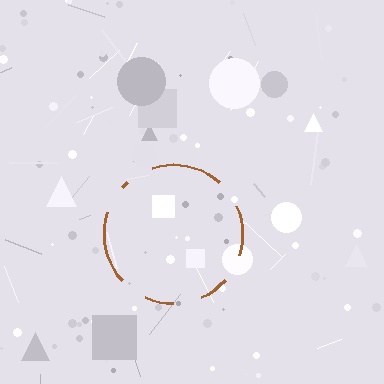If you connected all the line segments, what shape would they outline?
They would outline a circle.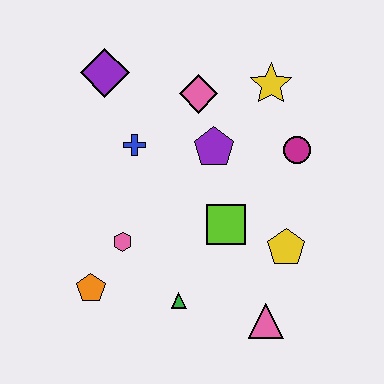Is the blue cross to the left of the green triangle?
Yes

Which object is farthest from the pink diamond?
The pink triangle is farthest from the pink diamond.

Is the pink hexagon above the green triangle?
Yes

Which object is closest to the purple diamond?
The blue cross is closest to the purple diamond.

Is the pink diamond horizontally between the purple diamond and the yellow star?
Yes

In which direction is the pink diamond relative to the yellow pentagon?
The pink diamond is above the yellow pentagon.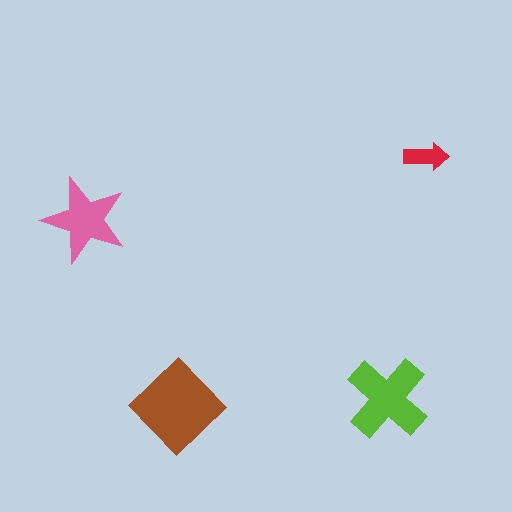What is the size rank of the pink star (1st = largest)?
3rd.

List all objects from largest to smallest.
The brown diamond, the lime cross, the pink star, the red arrow.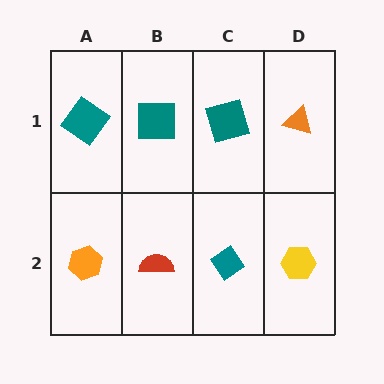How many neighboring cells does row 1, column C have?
3.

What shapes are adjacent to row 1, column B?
A red semicircle (row 2, column B), a teal diamond (row 1, column A), a teal square (row 1, column C).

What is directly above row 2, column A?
A teal diamond.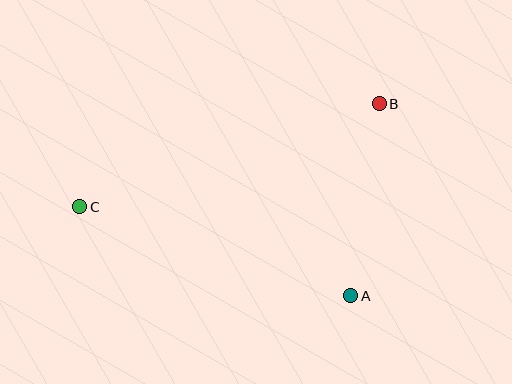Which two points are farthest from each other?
Points B and C are farthest from each other.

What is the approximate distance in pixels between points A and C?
The distance between A and C is approximately 285 pixels.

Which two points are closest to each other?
Points A and B are closest to each other.